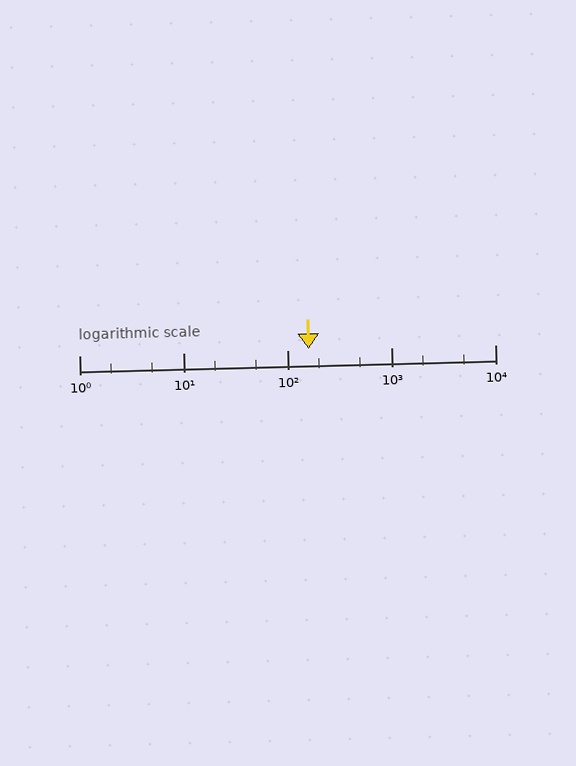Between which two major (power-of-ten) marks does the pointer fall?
The pointer is between 100 and 1000.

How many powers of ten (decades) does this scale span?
The scale spans 4 decades, from 1 to 10000.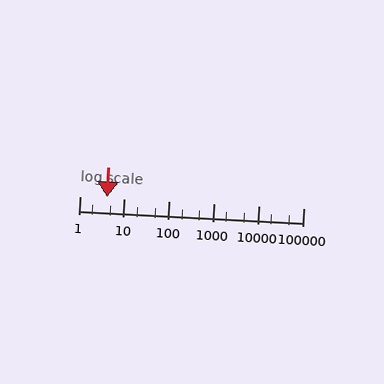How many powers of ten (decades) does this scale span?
The scale spans 5 decades, from 1 to 100000.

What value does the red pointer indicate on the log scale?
The pointer indicates approximately 4.1.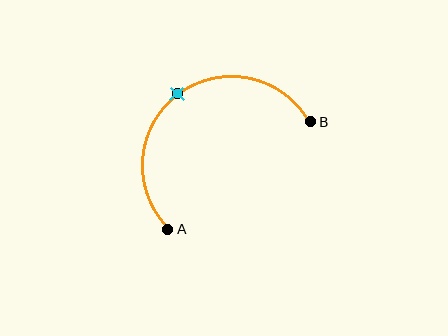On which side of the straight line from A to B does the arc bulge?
The arc bulges above and to the left of the straight line connecting A and B.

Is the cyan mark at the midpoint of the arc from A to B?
Yes. The cyan mark lies on the arc at equal arc-length from both A and B — it is the arc midpoint.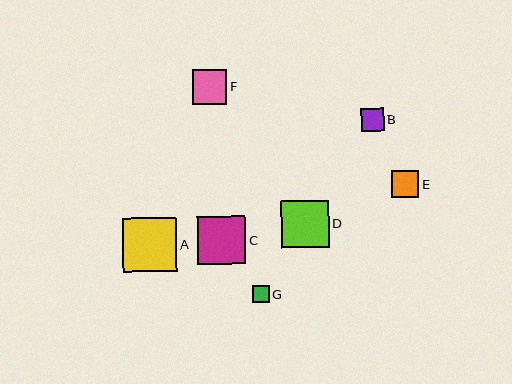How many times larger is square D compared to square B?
Square D is approximately 2.1 times the size of square B.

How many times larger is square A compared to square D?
Square A is approximately 1.1 times the size of square D.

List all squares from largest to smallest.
From largest to smallest: A, C, D, F, E, B, G.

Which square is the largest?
Square A is the largest with a size of approximately 54 pixels.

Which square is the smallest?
Square G is the smallest with a size of approximately 17 pixels.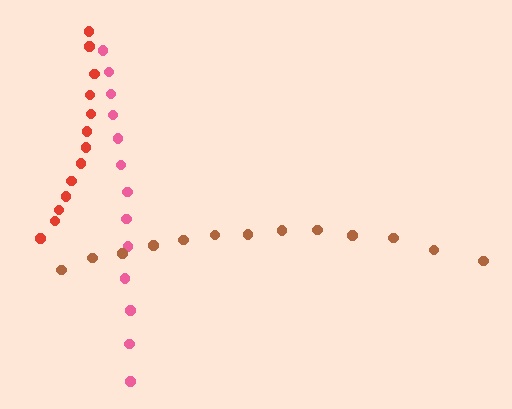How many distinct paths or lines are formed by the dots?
There are 3 distinct paths.